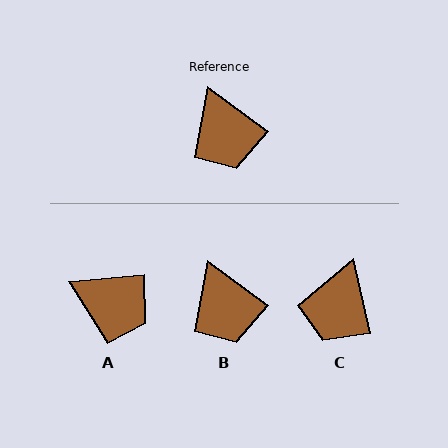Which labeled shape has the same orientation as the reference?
B.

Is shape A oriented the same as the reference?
No, it is off by about 42 degrees.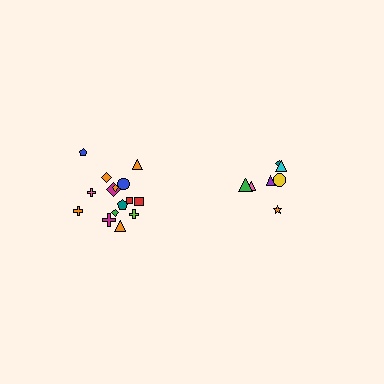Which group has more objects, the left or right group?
The left group.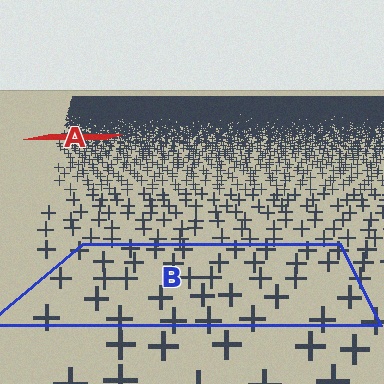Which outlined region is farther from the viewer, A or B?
Region A is farther from the viewer — the texture elements inside it appear smaller and more densely packed.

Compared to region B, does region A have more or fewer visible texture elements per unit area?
Region A has more texture elements per unit area — they are packed more densely because it is farther away.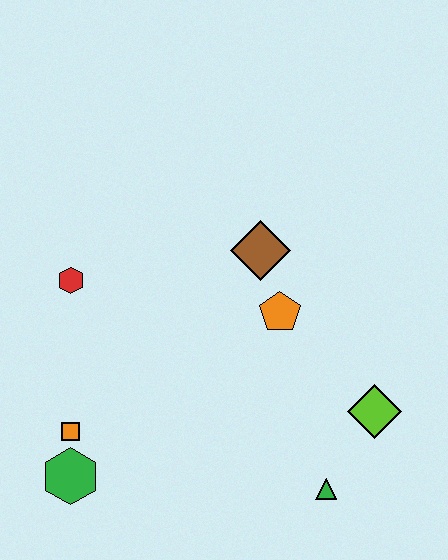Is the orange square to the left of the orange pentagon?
Yes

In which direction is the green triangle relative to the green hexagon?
The green triangle is to the right of the green hexagon.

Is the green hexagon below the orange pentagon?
Yes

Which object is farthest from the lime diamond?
The red hexagon is farthest from the lime diamond.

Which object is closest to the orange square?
The green hexagon is closest to the orange square.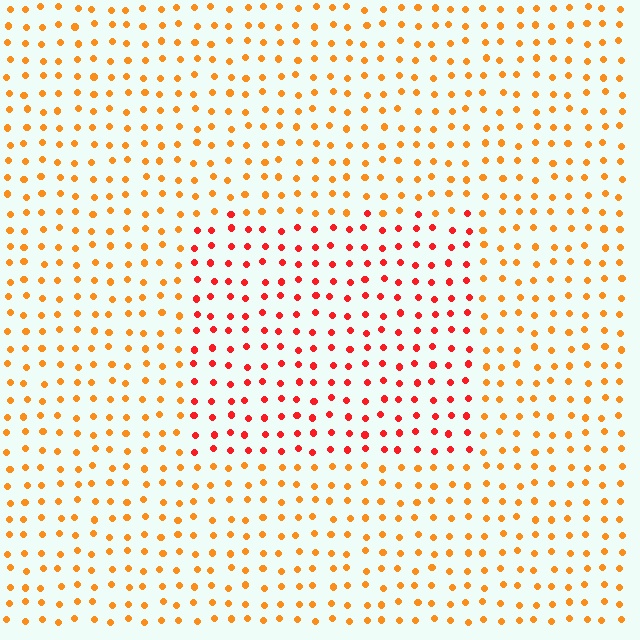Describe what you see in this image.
The image is filled with small orange elements in a uniform arrangement. A rectangle-shaped region is visible where the elements are tinted to a slightly different hue, forming a subtle color boundary.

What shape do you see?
I see a rectangle.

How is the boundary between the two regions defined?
The boundary is defined purely by a slight shift in hue (about 33 degrees). Spacing, size, and orientation are identical on both sides.